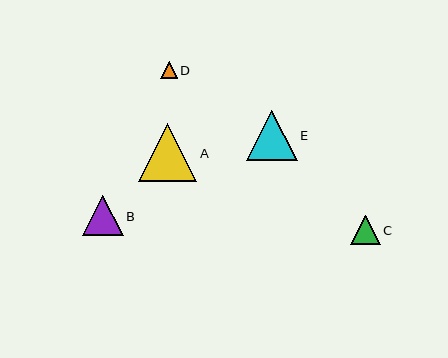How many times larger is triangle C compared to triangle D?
Triangle C is approximately 1.8 times the size of triangle D.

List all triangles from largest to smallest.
From largest to smallest: A, E, B, C, D.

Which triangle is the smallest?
Triangle D is the smallest with a size of approximately 17 pixels.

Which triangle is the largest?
Triangle A is the largest with a size of approximately 58 pixels.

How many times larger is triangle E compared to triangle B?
Triangle E is approximately 1.2 times the size of triangle B.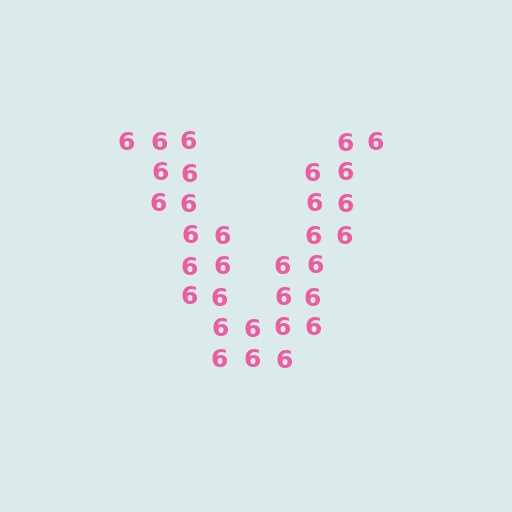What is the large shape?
The large shape is the letter V.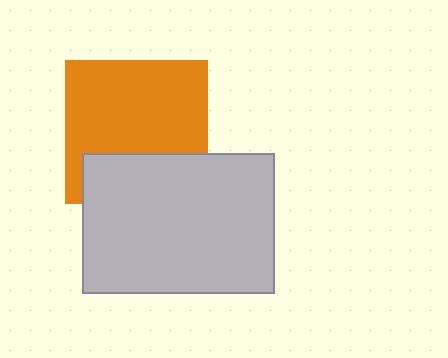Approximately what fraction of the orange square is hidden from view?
Roughly 31% of the orange square is hidden behind the light gray rectangle.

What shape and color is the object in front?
The object in front is a light gray rectangle.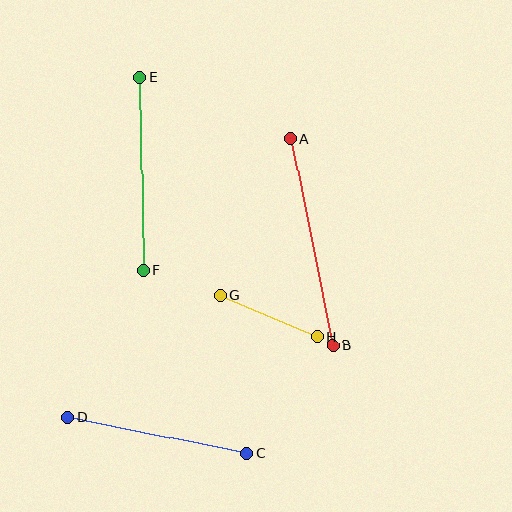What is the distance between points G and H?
The distance is approximately 106 pixels.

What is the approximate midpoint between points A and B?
The midpoint is at approximately (312, 242) pixels.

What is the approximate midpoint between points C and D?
The midpoint is at approximately (157, 435) pixels.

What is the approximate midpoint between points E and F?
The midpoint is at approximately (142, 173) pixels.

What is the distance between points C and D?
The distance is approximately 183 pixels.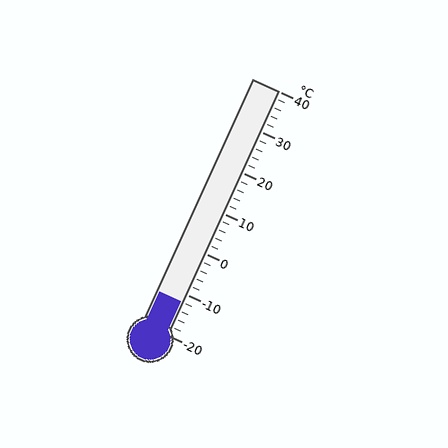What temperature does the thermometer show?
The thermometer shows approximately -12°C.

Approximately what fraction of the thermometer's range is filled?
The thermometer is filled to approximately 15% of its range.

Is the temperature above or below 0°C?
The temperature is below 0°C.